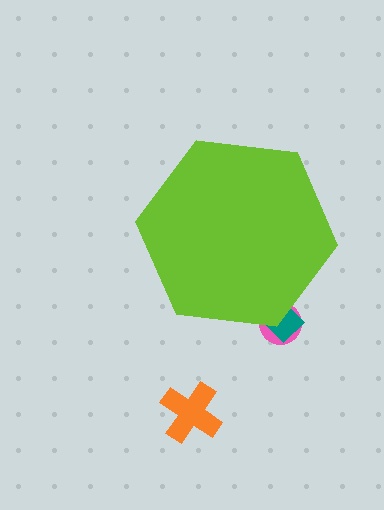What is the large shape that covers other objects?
A lime hexagon.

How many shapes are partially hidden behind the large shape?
2 shapes are partially hidden.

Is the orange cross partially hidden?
No, the orange cross is fully visible.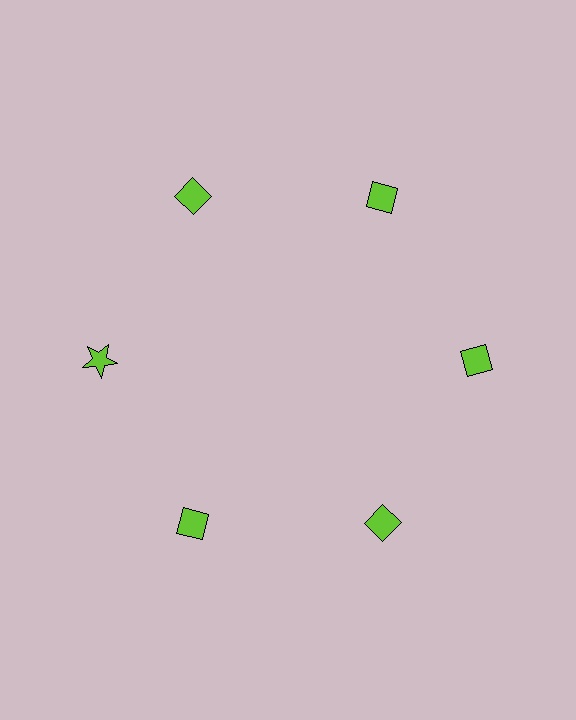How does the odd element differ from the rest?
It has a different shape: star instead of diamond.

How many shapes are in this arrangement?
There are 6 shapes arranged in a ring pattern.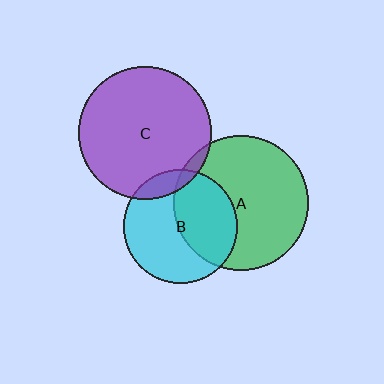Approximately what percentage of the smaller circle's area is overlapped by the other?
Approximately 10%.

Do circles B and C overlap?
Yes.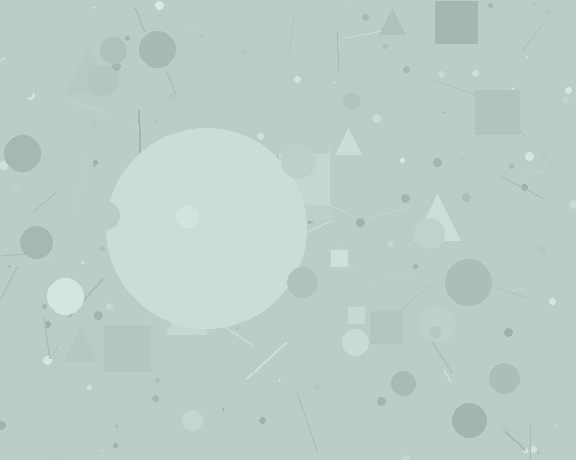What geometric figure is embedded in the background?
A circle is embedded in the background.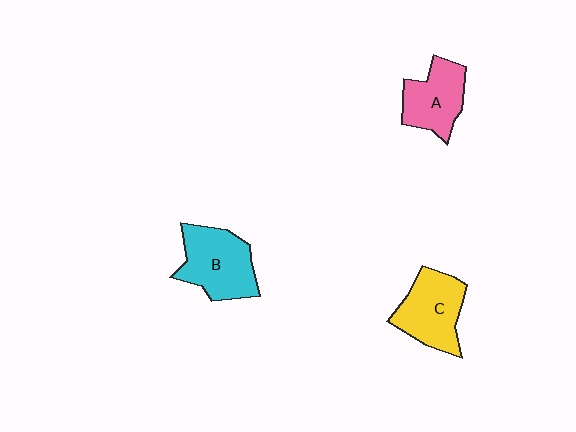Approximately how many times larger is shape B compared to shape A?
Approximately 1.2 times.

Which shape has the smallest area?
Shape A (pink).